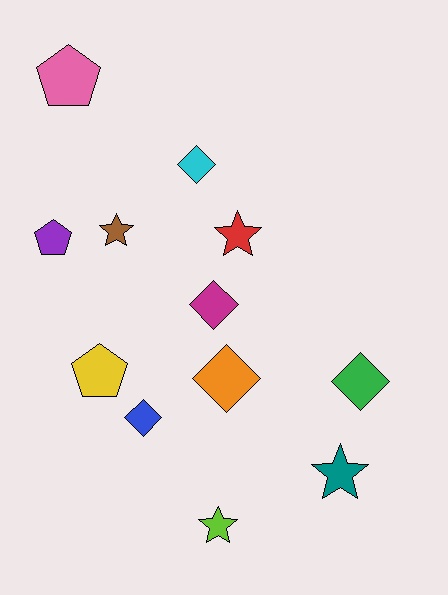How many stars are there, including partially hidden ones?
There are 4 stars.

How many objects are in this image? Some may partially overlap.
There are 12 objects.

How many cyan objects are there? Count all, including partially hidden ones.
There is 1 cyan object.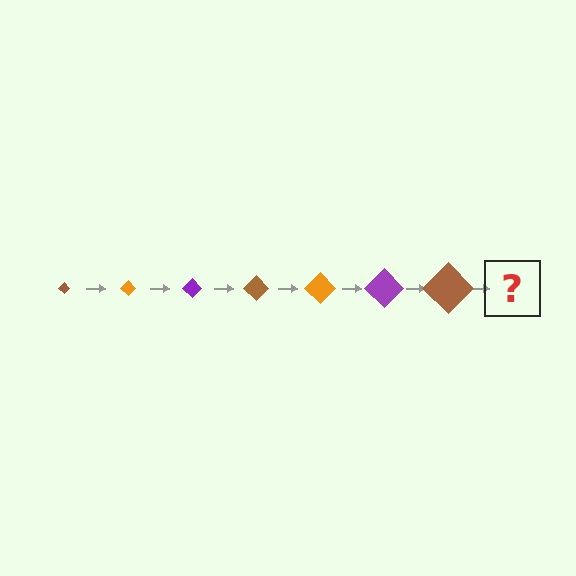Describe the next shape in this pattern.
It should be an orange diamond, larger than the previous one.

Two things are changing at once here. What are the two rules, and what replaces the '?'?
The two rules are that the diamond grows larger each step and the color cycles through brown, orange, and purple. The '?' should be an orange diamond, larger than the previous one.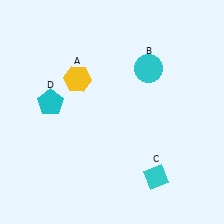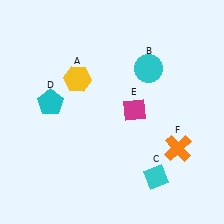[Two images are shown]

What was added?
A magenta diamond (E), an orange cross (F) were added in Image 2.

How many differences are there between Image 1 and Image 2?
There are 2 differences between the two images.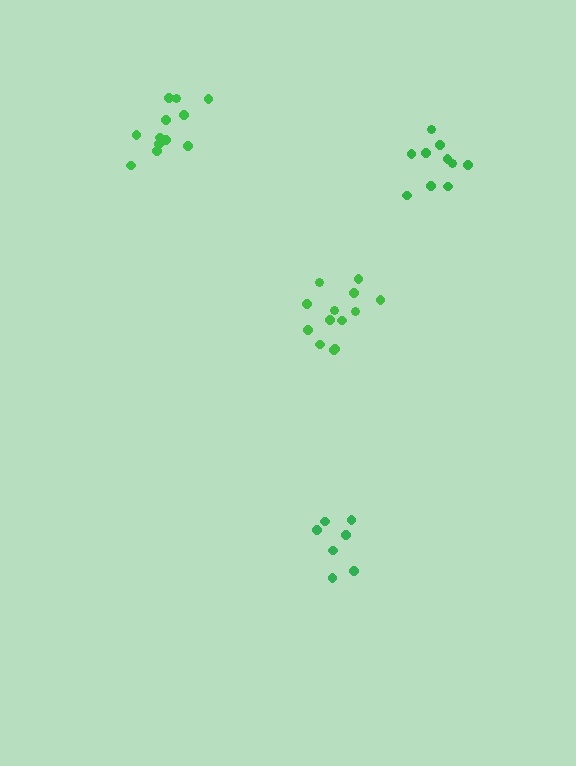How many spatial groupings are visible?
There are 4 spatial groupings.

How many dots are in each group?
Group 1: 7 dots, Group 2: 12 dots, Group 3: 10 dots, Group 4: 13 dots (42 total).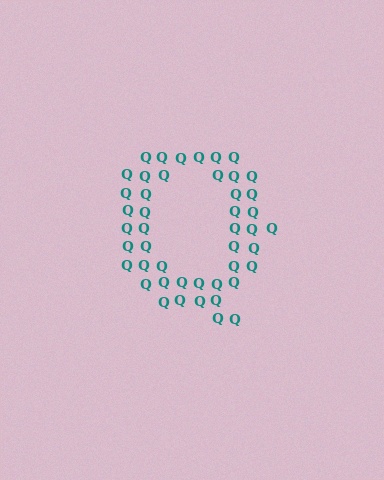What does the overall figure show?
The overall figure shows the letter Q.